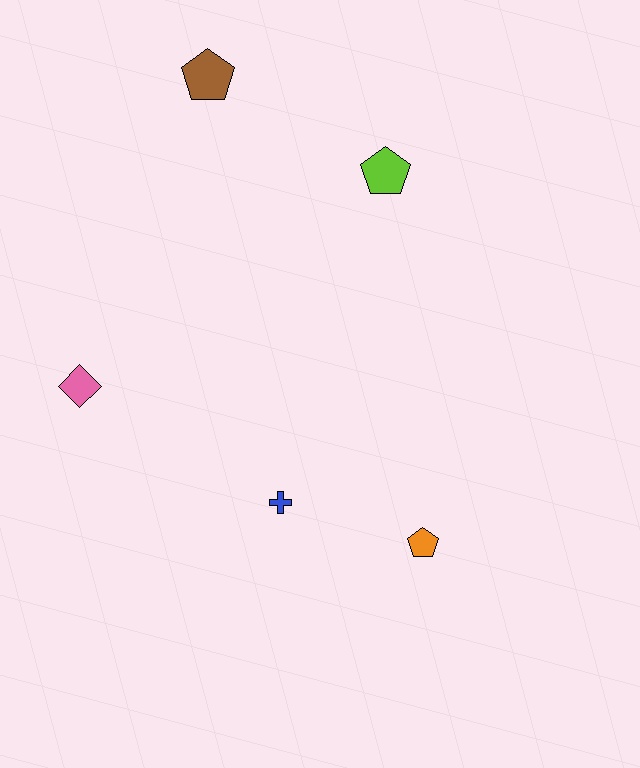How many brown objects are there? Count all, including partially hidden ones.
There is 1 brown object.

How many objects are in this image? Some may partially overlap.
There are 5 objects.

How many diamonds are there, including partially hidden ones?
There is 1 diamond.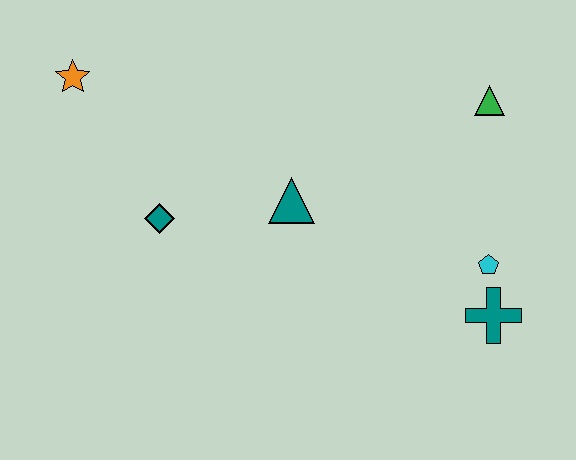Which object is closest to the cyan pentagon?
The teal cross is closest to the cyan pentagon.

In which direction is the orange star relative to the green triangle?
The orange star is to the left of the green triangle.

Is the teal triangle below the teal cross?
No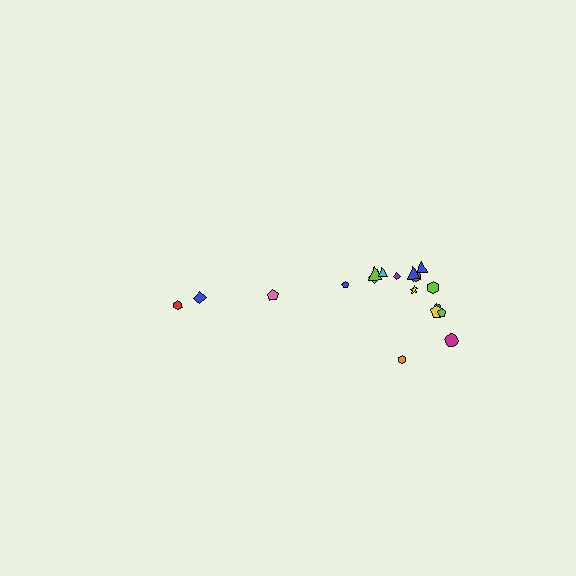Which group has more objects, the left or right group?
The right group.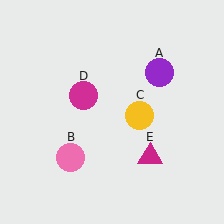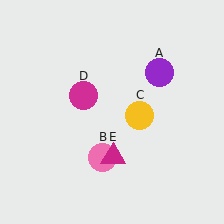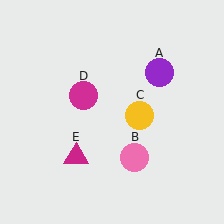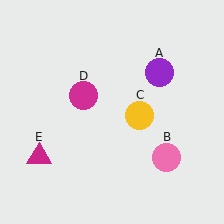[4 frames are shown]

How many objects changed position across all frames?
2 objects changed position: pink circle (object B), magenta triangle (object E).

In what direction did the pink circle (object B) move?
The pink circle (object B) moved right.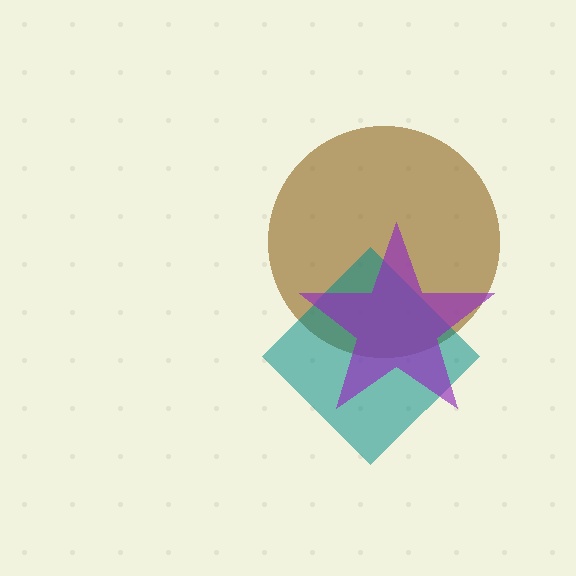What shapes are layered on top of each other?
The layered shapes are: a brown circle, a teal diamond, a purple star.